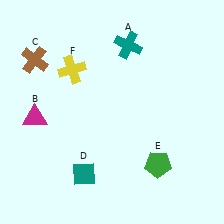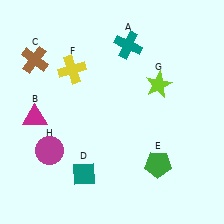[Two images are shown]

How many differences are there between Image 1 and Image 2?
There are 2 differences between the two images.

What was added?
A lime star (G), a magenta circle (H) were added in Image 2.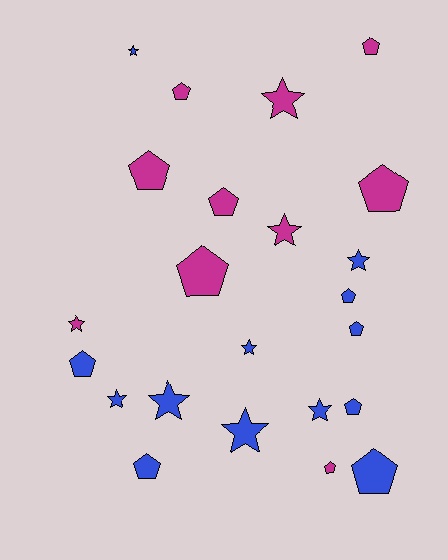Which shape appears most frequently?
Pentagon, with 13 objects.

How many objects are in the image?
There are 23 objects.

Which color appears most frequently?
Blue, with 13 objects.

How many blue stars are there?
There are 7 blue stars.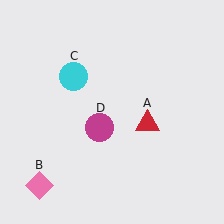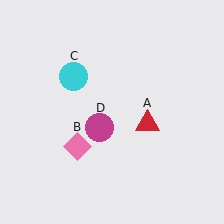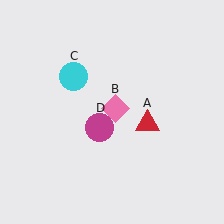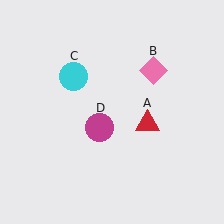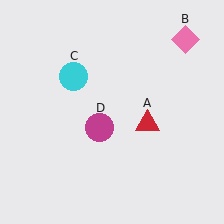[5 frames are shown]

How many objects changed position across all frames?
1 object changed position: pink diamond (object B).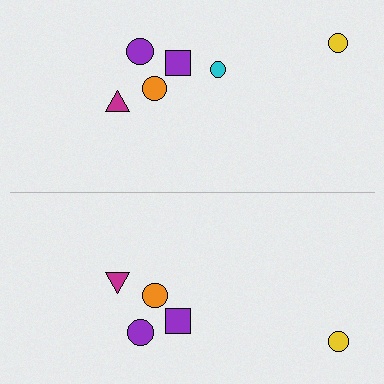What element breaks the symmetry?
A cyan circle is missing from the bottom side.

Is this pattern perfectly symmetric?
No, the pattern is not perfectly symmetric. A cyan circle is missing from the bottom side.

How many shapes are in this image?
There are 11 shapes in this image.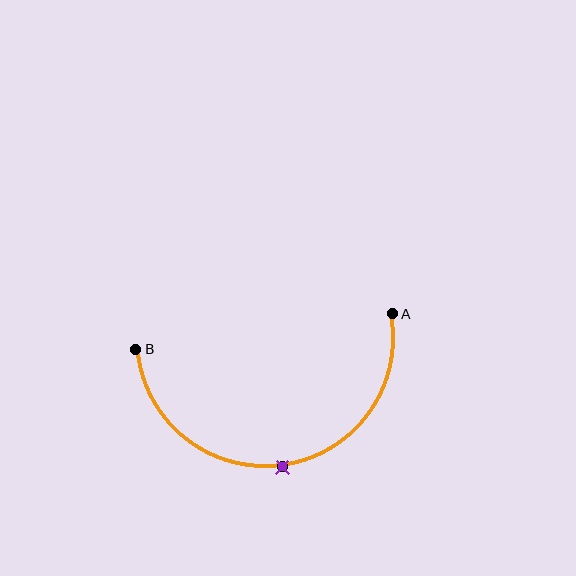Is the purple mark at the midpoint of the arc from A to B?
Yes. The purple mark lies on the arc at equal arc-length from both A and B — it is the arc midpoint.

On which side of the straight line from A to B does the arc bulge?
The arc bulges below the straight line connecting A and B.